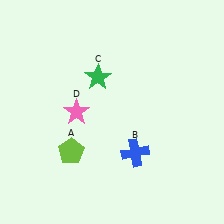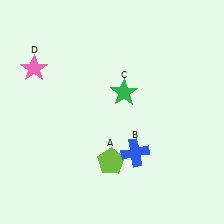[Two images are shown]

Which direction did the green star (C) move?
The green star (C) moved right.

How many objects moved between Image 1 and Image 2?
3 objects moved between the two images.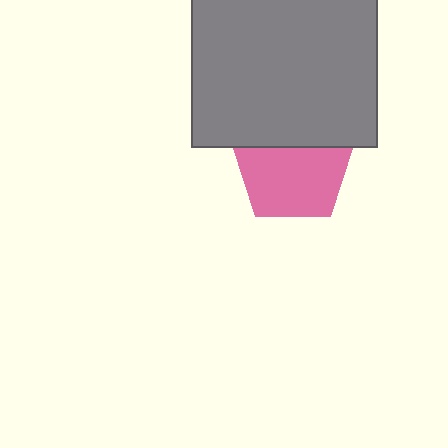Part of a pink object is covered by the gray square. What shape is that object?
It is a pentagon.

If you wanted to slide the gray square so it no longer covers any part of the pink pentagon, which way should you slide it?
Slide it up — that is the most direct way to separate the two shapes.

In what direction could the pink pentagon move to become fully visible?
The pink pentagon could move down. That would shift it out from behind the gray square entirely.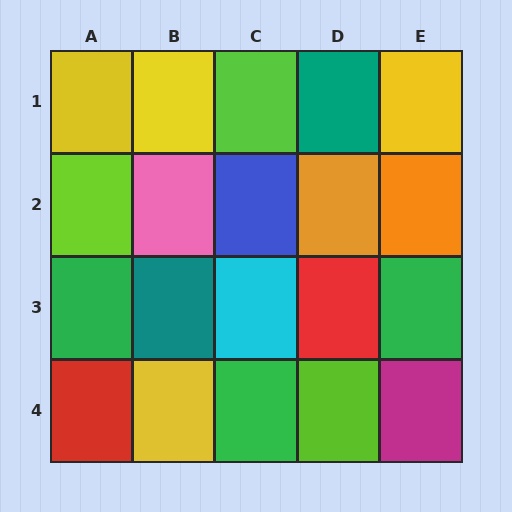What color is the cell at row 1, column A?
Yellow.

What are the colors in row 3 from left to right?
Green, teal, cyan, red, green.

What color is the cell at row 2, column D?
Orange.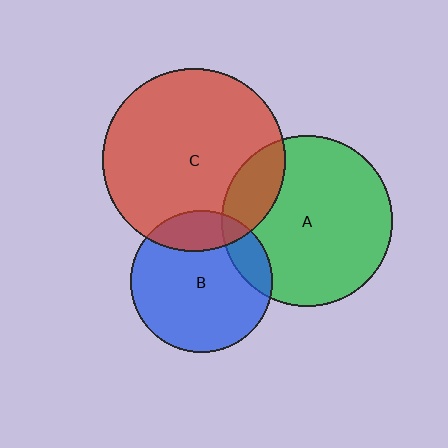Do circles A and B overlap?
Yes.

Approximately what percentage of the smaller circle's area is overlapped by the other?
Approximately 15%.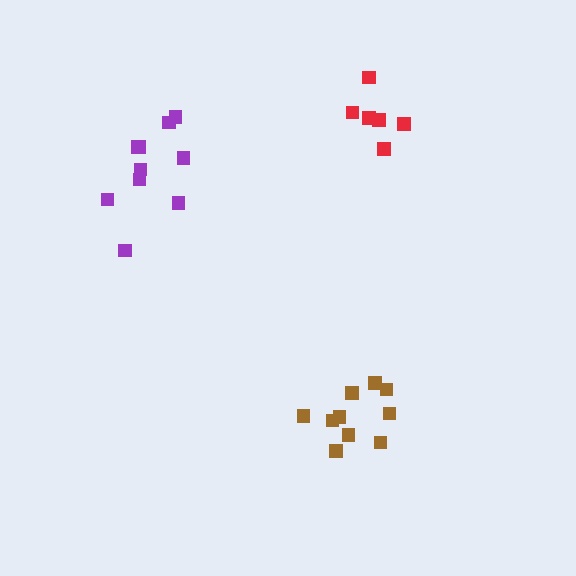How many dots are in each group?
Group 1: 10 dots, Group 2: 6 dots, Group 3: 10 dots (26 total).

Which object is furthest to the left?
The purple cluster is leftmost.